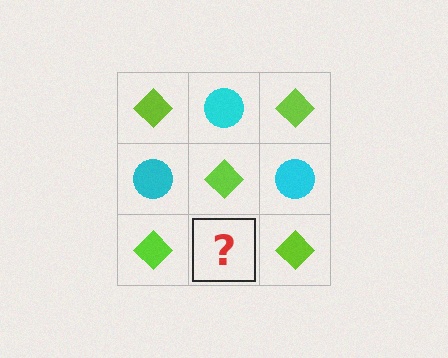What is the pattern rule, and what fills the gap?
The rule is that it alternates lime diamond and cyan circle in a checkerboard pattern. The gap should be filled with a cyan circle.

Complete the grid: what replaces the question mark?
The question mark should be replaced with a cyan circle.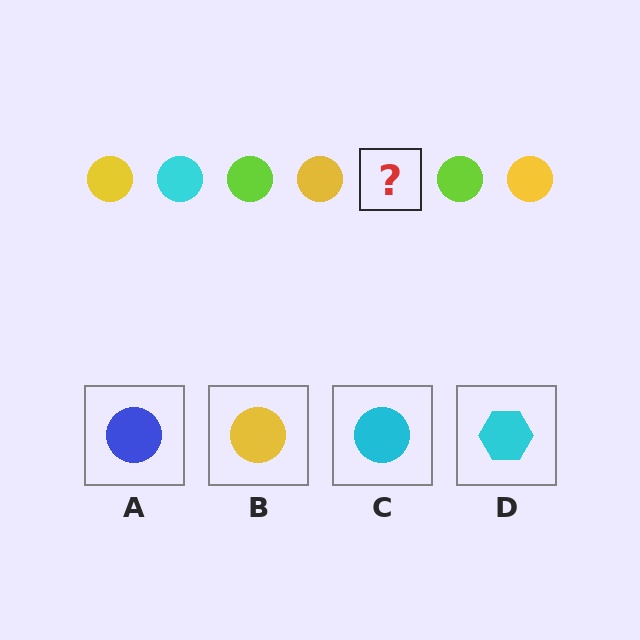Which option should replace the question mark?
Option C.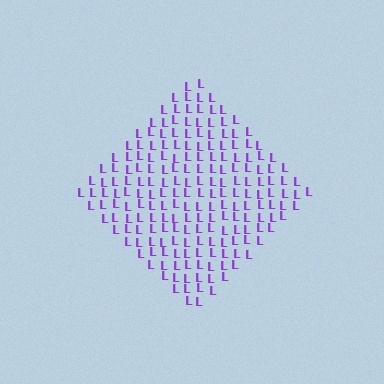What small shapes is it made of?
It is made of small letter L's.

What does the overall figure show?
The overall figure shows a diamond.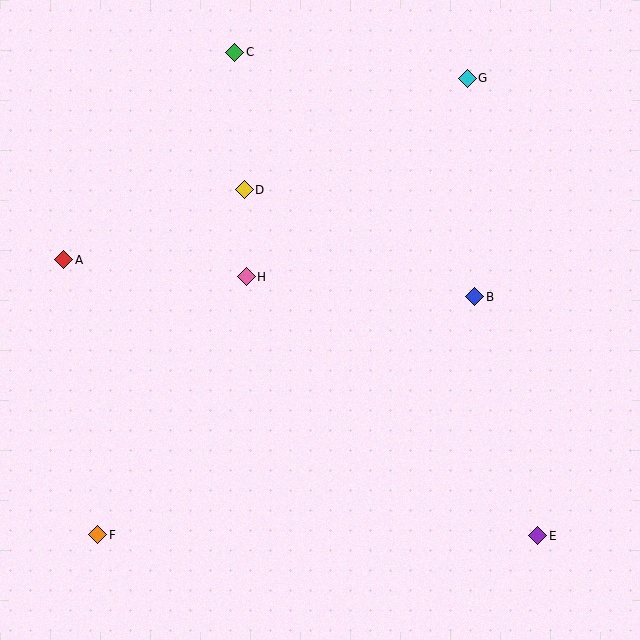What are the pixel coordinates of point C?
Point C is at (235, 52).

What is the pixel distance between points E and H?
The distance between E and H is 390 pixels.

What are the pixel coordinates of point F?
Point F is at (98, 535).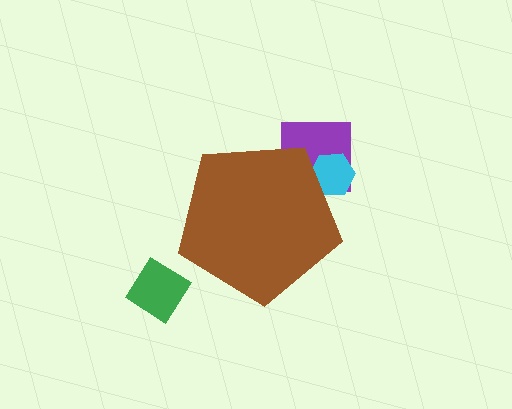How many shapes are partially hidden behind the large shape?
2 shapes are partially hidden.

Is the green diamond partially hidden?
No, the green diamond is fully visible.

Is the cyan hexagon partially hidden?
Yes, the cyan hexagon is partially hidden behind the brown pentagon.